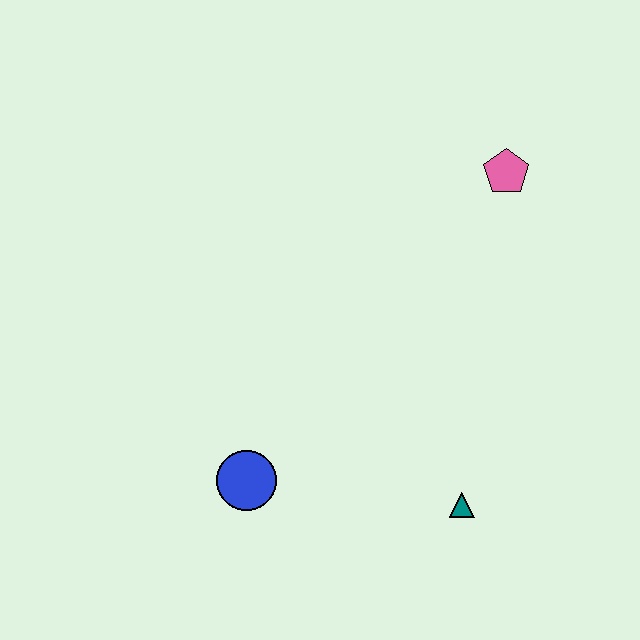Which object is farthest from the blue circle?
The pink pentagon is farthest from the blue circle.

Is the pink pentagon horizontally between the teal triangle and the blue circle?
No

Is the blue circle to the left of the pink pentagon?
Yes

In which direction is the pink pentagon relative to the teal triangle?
The pink pentagon is above the teal triangle.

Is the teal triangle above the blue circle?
No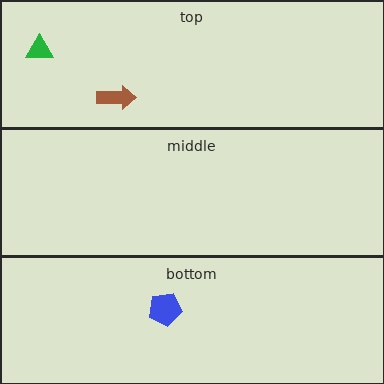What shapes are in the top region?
The brown arrow, the green triangle.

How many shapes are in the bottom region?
1.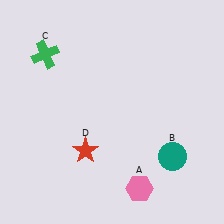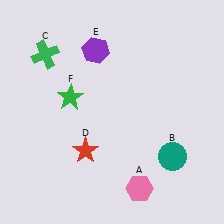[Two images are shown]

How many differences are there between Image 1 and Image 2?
There are 2 differences between the two images.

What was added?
A purple hexagon (E), a green star (F) were added in Image 2.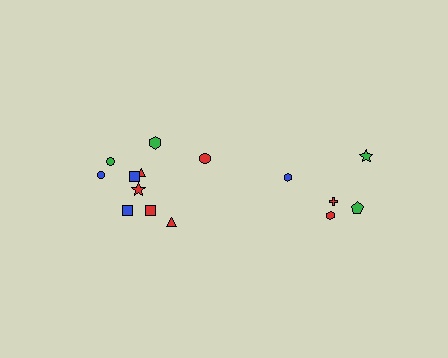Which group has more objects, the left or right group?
The left group.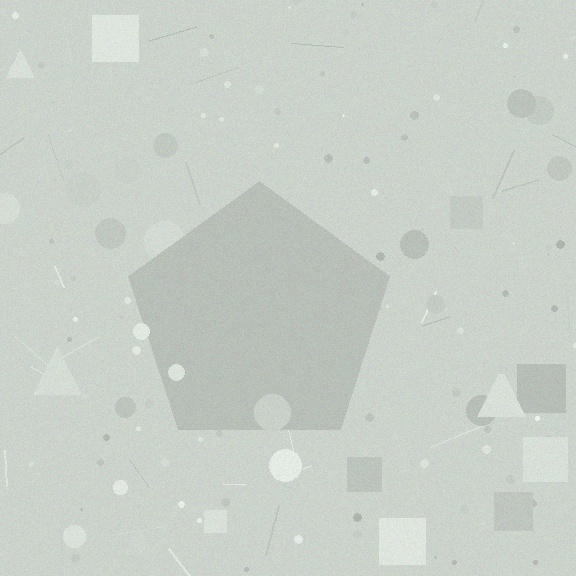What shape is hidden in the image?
A pentagon is hidden in the image.